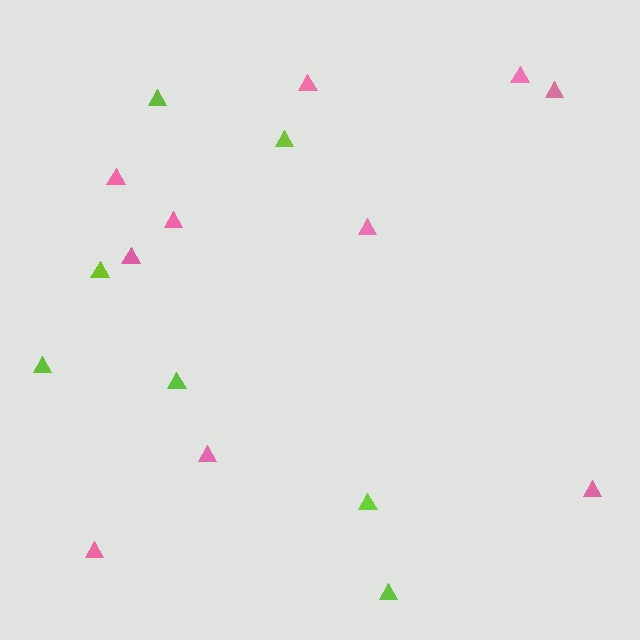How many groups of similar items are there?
There are 2 groups: one group of lime triangles (7) and one group of pink triangles (10).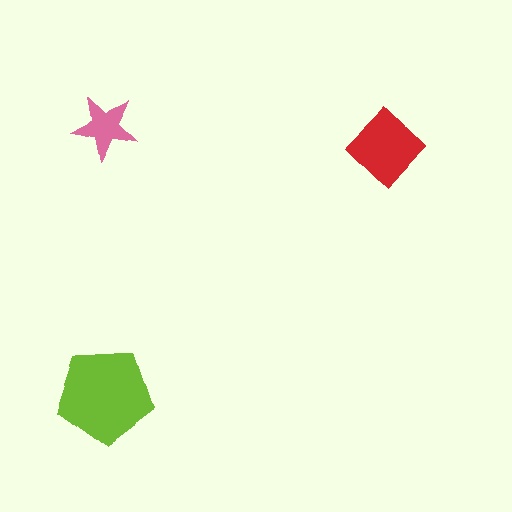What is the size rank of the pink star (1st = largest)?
3rd.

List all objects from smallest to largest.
The pink star, the red diamond, the lime pentagon.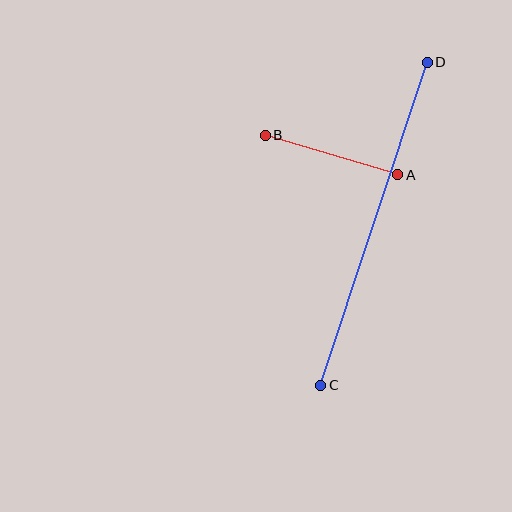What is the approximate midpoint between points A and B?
The midpoint is at approximately (332, 155) pixels.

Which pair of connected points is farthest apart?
Points C and D are farthest apart.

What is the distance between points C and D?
The distance is approximately 340 pixels.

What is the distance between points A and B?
The distance is approximately 138 pixels.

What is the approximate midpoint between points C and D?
The midpoint is at approximately (374, 224) pixels.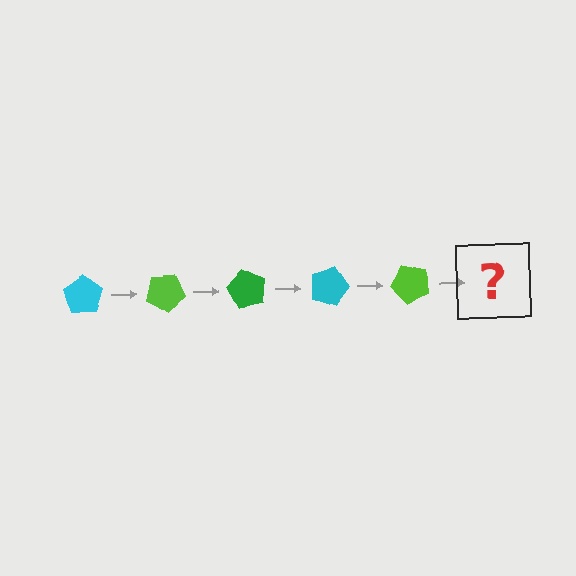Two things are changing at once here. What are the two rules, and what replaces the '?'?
The two rules are that it rotates 30 degrees each step and the color cycles through cyan, lime, and green. The '?' should be a green pentagon, rotated 150 degrees from the start.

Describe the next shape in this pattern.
It should be a green pentagon, rotated 150 degrees from the start.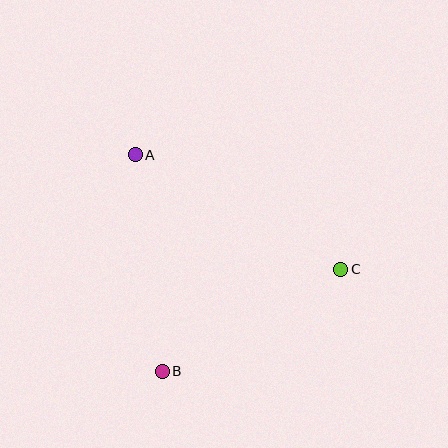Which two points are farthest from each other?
Points A and C are farthest from each other.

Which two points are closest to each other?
Points B and C are closest to each other.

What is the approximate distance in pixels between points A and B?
The distance between A and B is approximately 218 pixels.